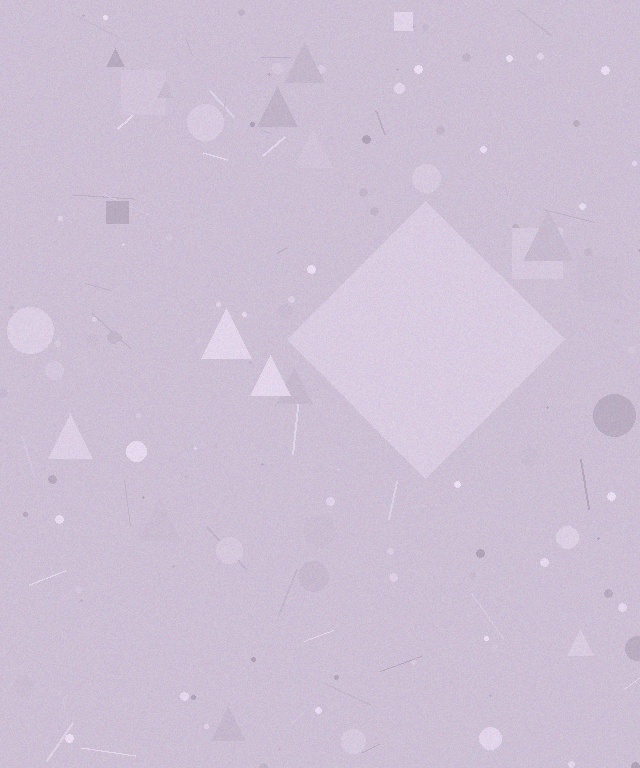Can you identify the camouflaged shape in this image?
The camouflaged shape is a diamond.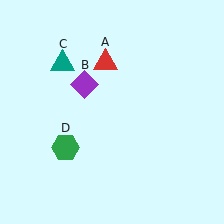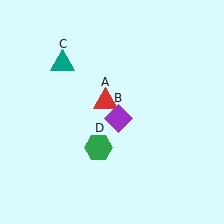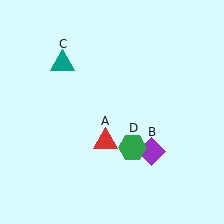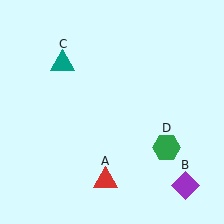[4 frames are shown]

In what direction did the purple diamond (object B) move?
The purple diamond (object B) moved down and to the right.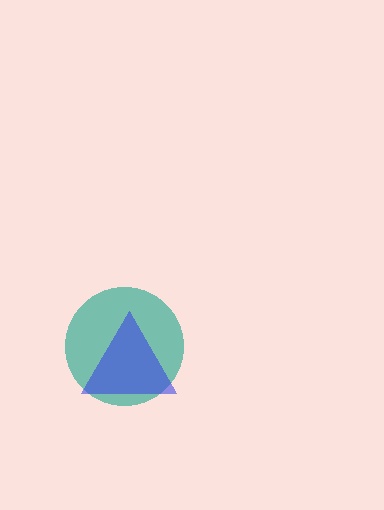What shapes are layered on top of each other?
The layered shapes are: a teal circle, a blue triangle.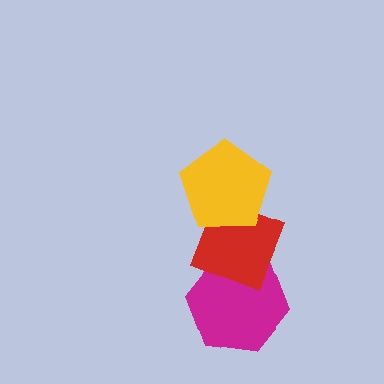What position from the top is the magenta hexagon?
The magenta hexagon is 3rd from the top.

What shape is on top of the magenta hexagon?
The red diamond is on top of the magenta hexagon.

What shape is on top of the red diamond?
The yellow pentagon is on top of the red diamond.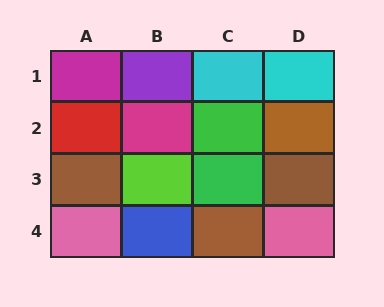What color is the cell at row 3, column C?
Green.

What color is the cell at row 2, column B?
Magenta.